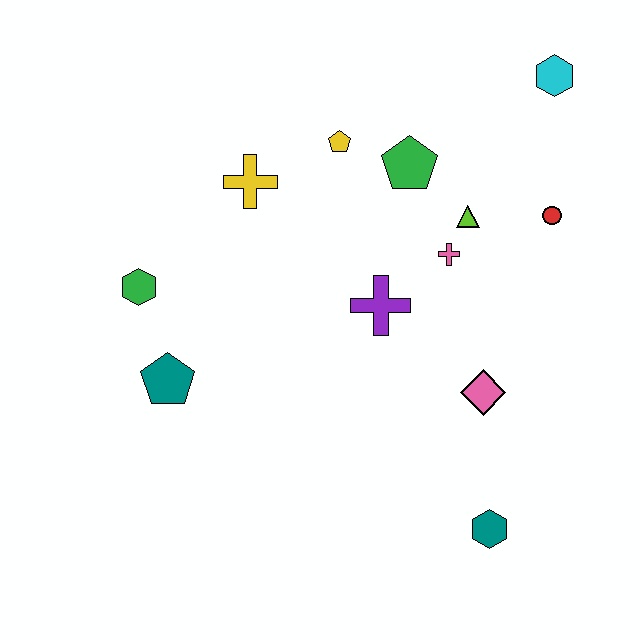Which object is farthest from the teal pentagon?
The cyan hexagon is farthest from the teal pentagon.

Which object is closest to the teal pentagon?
The green hexagon is closest to the teal pentagon.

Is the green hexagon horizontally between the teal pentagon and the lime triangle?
No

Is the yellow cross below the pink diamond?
No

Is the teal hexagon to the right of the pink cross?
Yes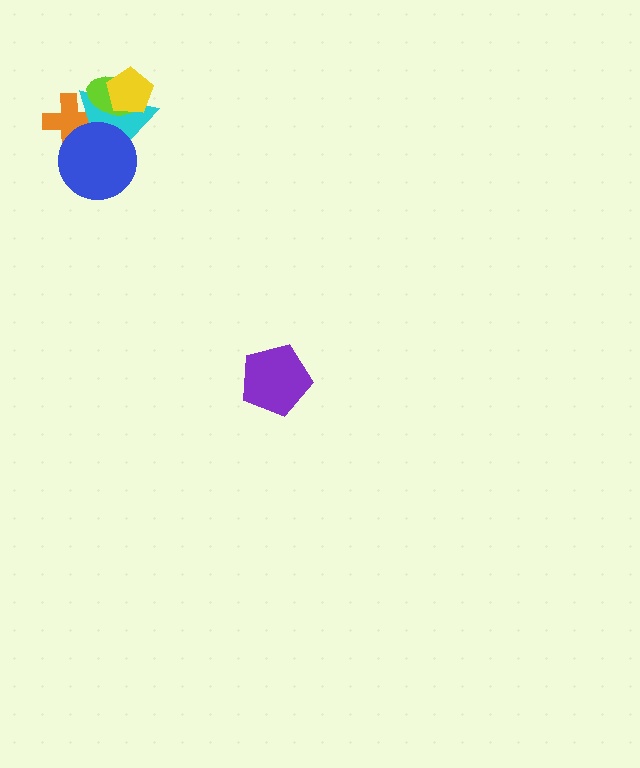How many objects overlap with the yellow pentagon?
2 objects overlap with the yellow pentagon.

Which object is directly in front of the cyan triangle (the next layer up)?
The blue circle is directly in front of the cyan triangle.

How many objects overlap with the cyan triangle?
4 objects overlap with the cyan triangle.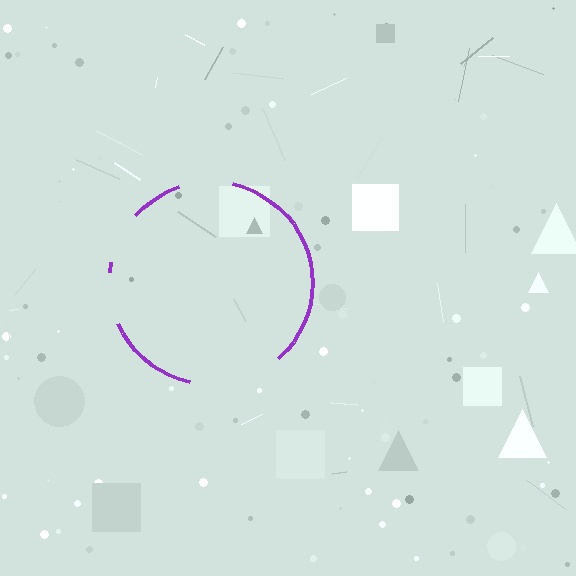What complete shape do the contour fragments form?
The contour fragments form a circle.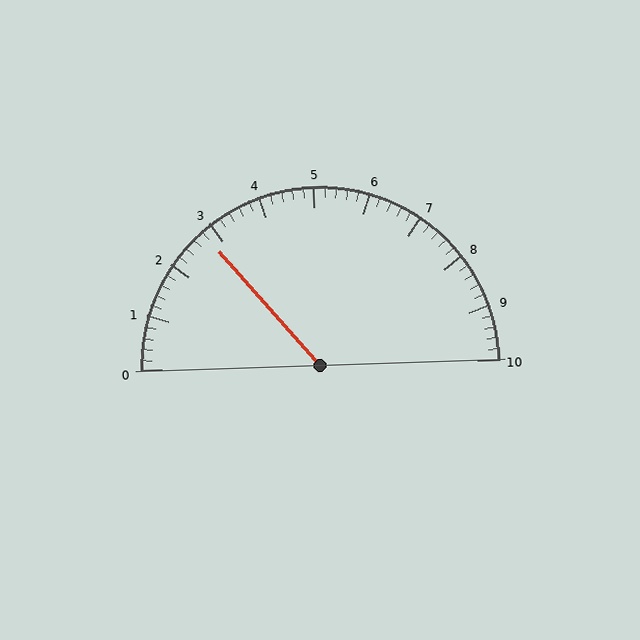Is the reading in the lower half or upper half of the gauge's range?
The reading is in the lower half of the range (0 to 10).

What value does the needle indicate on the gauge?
The needle indicates approximately 2.8.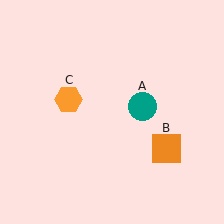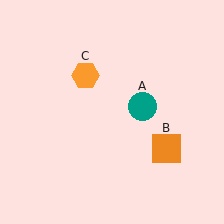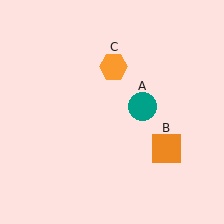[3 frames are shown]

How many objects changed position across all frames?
1 object changed position: orange hexagon (object C).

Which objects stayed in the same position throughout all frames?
Teal circle (object A) and orange square (object B) remained stationary.